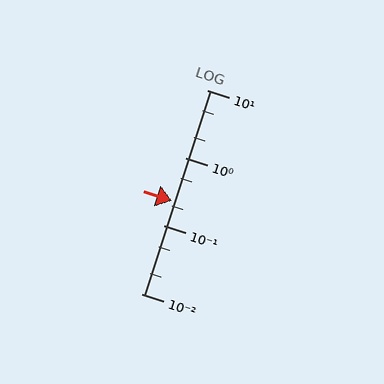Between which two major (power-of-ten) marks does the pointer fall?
The pointer is between 0.1 and 1.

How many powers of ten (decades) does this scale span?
The scale spans 3 decades, from 0.01 to 10.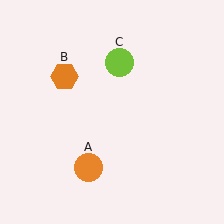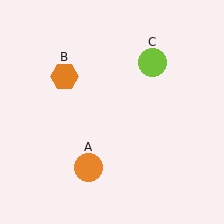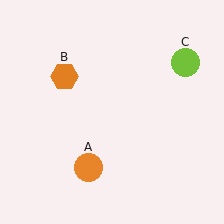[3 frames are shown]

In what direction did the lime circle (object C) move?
The lime circle (object C) moved right.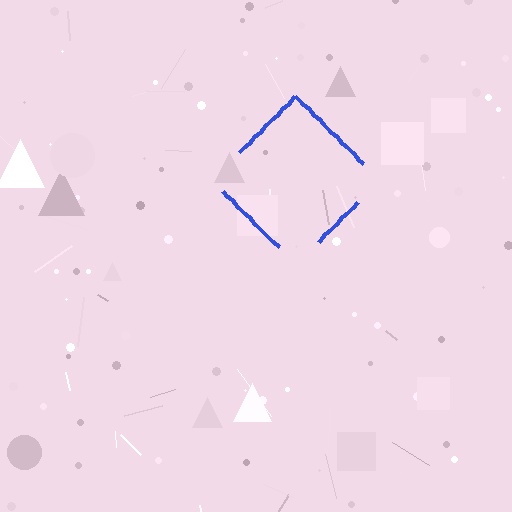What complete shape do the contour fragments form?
The contour fragments form a diamond.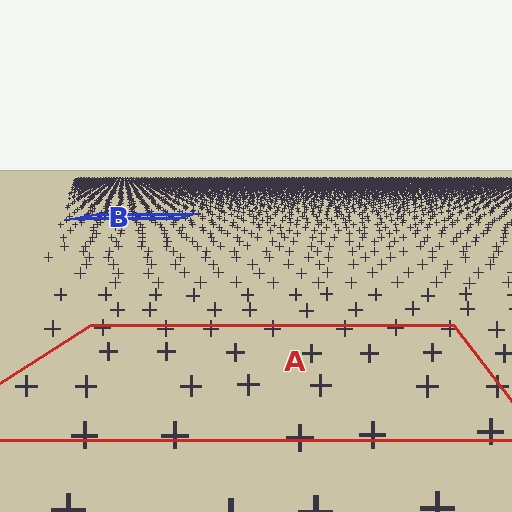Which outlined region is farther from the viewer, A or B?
Region B is farther from the viewer — the texture elements inside it appear smaller and more densely packed.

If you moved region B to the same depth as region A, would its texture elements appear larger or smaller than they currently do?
They would appear larger. At a closer depth, the same texture elements are projected at a bigger on-screen size.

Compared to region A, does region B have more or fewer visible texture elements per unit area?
Region B has more texture elements per unit area — they are packed more densely because it is farther away.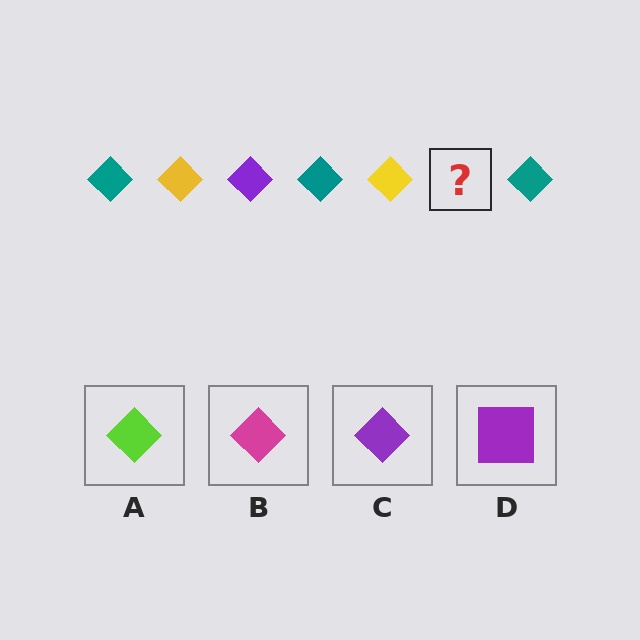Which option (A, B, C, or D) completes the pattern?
C.